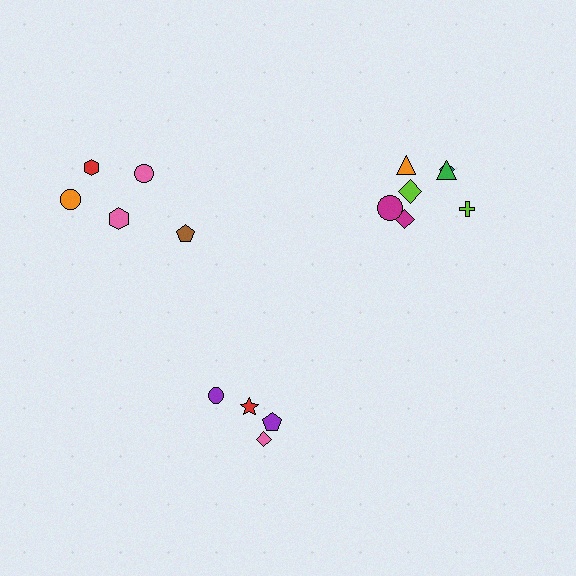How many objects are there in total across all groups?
There are 16 objects.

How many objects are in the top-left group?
There are 5 objects.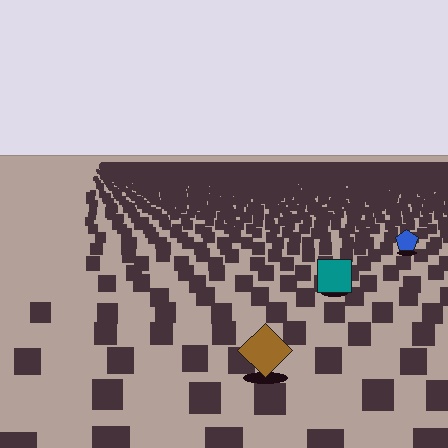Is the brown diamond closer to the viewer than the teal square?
Yes. The brown diamond is closer — you can tell from the texture gradient: the ground texture is coarser near it.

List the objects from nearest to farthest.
From nearest to farthest: the brown diamond, the teal square, the blue pentagon.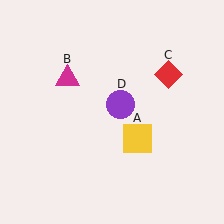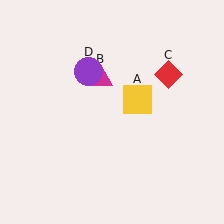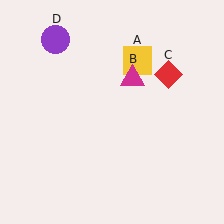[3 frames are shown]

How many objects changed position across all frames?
3 objects changed position: yellow square (object A), magenta triangle (object B), purple circle (object D).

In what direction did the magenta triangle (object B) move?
The magenta triangle (object B) moved right.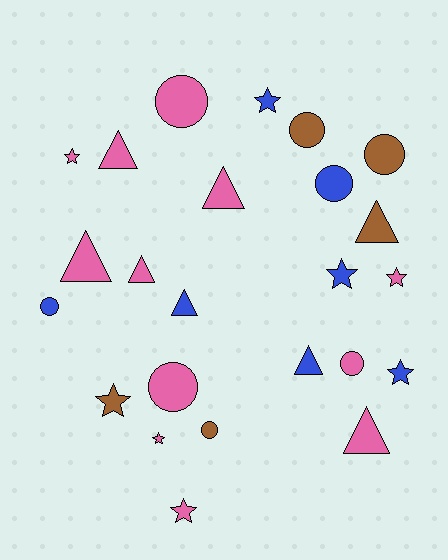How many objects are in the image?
There are 24 objects.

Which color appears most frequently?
Pink, with 12 objects.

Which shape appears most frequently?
Star, with 8 objects.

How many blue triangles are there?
There are 2 blue triangles.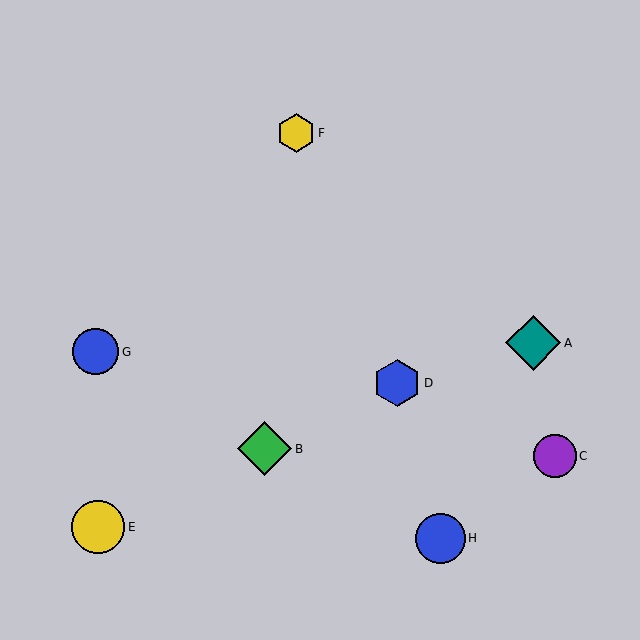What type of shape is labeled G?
Shape G is a blue circle.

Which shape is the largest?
The teal diamond (labeled A) is the largest.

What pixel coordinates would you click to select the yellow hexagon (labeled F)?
Click at (296, 133) to select the yellow hexagon F.